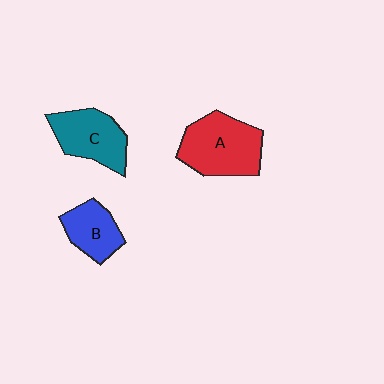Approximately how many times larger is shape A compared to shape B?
Approximately 1.7 times.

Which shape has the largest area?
Shape A (red).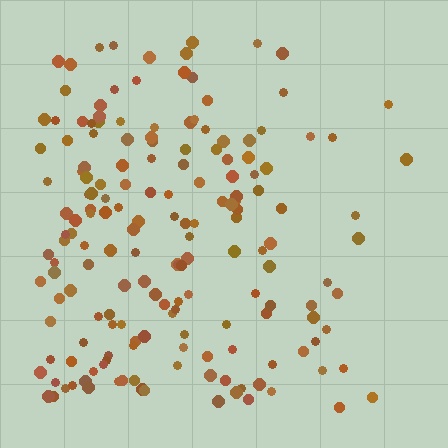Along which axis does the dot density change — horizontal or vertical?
Horizontal.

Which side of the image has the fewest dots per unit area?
The right.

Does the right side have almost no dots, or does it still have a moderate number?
Still a moderate number, just noticeably fewer than the left.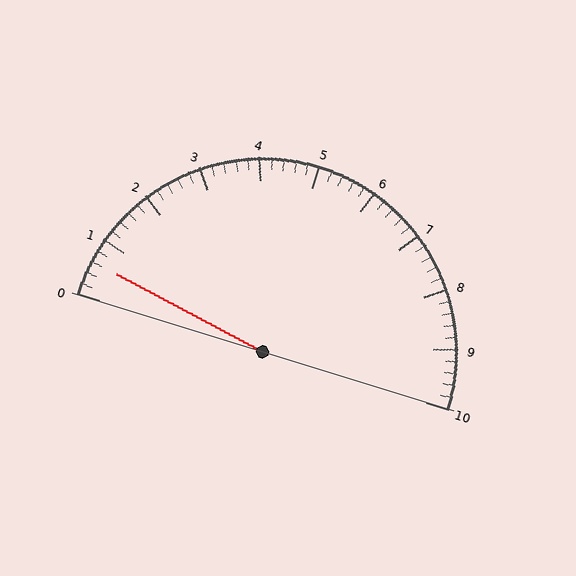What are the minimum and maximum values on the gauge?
The gauge ranges from 0 to 10.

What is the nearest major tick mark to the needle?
The nearest major tick mark is 1.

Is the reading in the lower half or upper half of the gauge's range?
The reading is in the lower half of the range (0 to 10).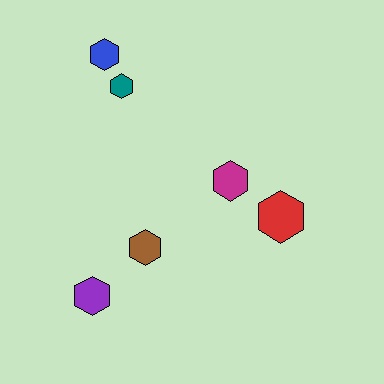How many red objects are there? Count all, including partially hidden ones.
There is 1 red object.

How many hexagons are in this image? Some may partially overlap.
There are 6 hexagons.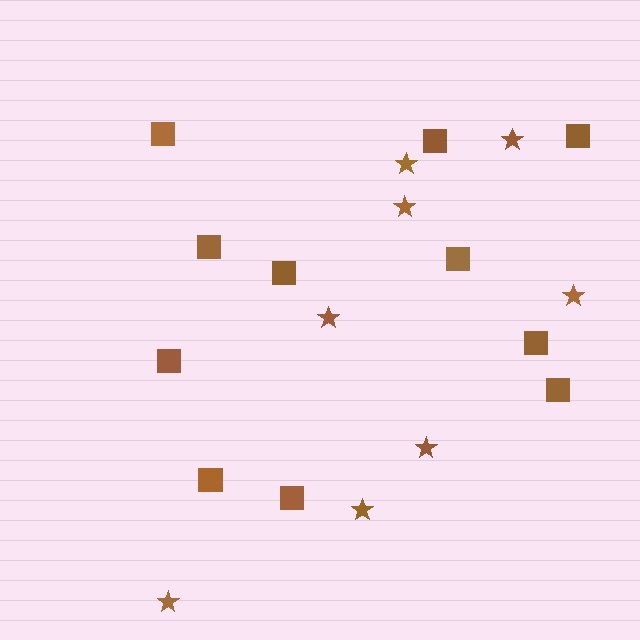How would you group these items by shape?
There are 2 groups: one group of squares (11) and one group of stars (8).